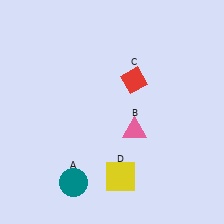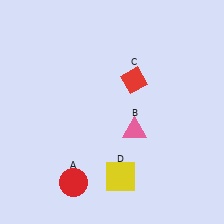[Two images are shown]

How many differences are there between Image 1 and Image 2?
There is 1 difference between the two images.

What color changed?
The circle (A) changed from teal in Image 1 to red in Image 2.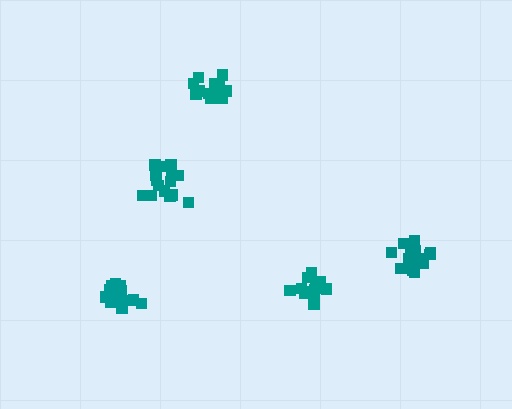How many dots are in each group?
Group 1: 17 dots, Group 2: 16 dots, Group 3: 15 dots, Group 4: 19 dots, Group 5: 15 dots (82 total).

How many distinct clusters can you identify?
There are 5 distinct clusters.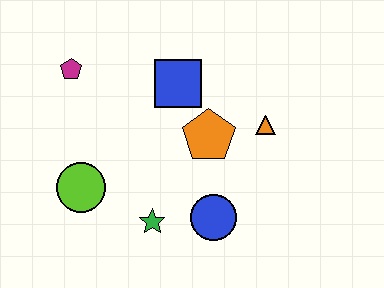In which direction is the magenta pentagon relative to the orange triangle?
The magenta pentagon is to the left of the orange triangle.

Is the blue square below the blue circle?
No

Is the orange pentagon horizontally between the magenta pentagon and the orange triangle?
Yes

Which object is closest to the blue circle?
The green star is closest to the blue circle.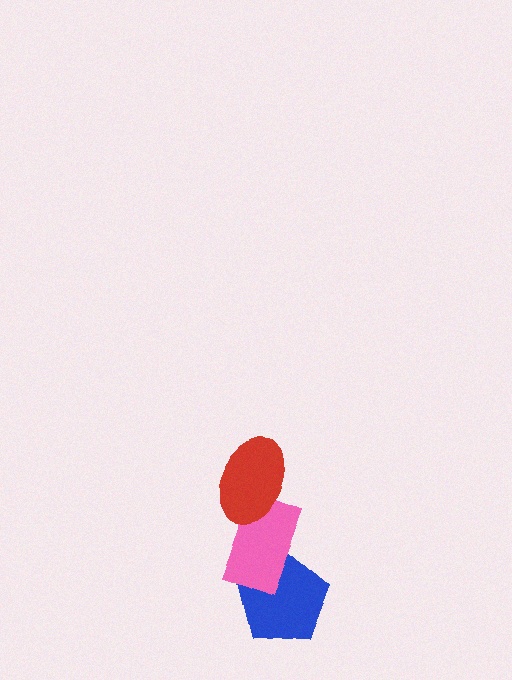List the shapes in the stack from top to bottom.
From top to bottom: the red ellipse, the pink rectangle, the blue pentagon.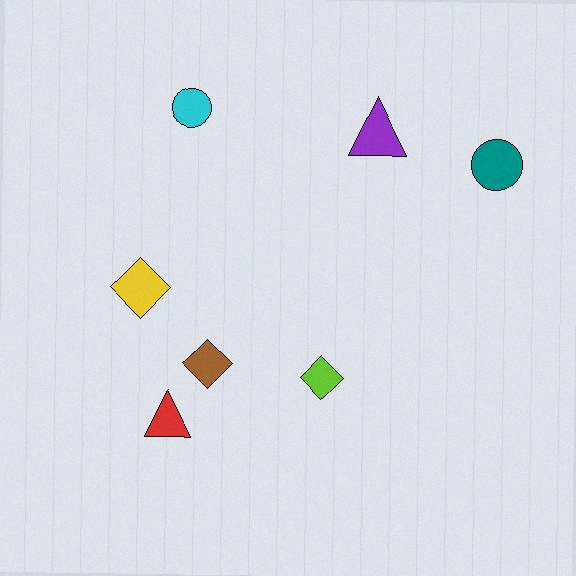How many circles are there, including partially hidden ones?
There are 2 circles.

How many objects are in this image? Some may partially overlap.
There are 7 objects.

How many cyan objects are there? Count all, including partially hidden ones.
There is 1 cyan object.